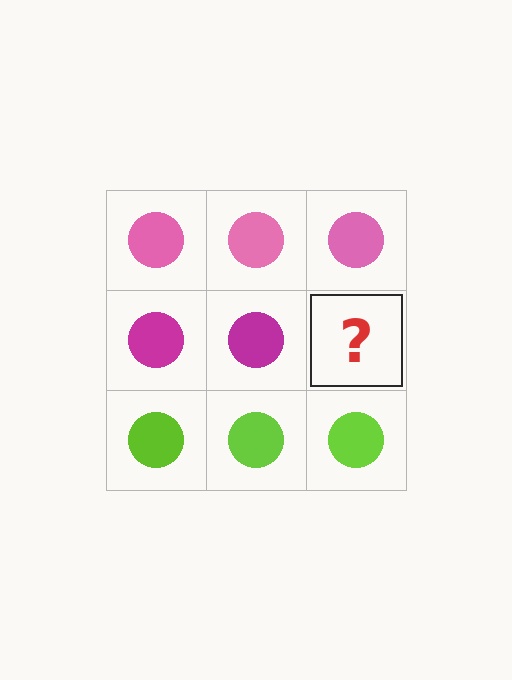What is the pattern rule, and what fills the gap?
The rule is that each row has a consistent color. The gap should be filled with a magenta circle.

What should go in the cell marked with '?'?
The missing cell should contain a magenta circle.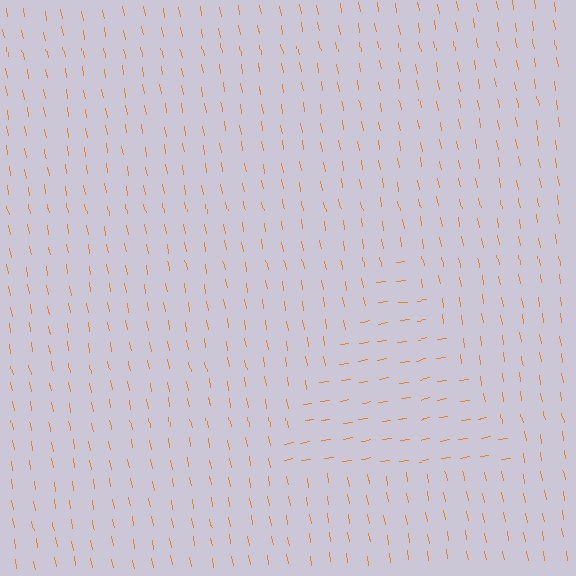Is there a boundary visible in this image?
Yes, there is a texture boundary formed by a change in line orientation.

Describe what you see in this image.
The image is filled with small orange line segments. A triangle region in the image has lines oriented differently from the surrounding lines, creating a visible texture boundary.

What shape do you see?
I see a triangle.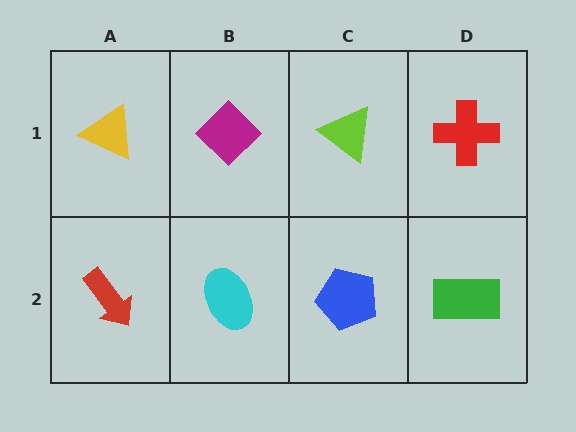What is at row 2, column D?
A green rectangle.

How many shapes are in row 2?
4 shapes.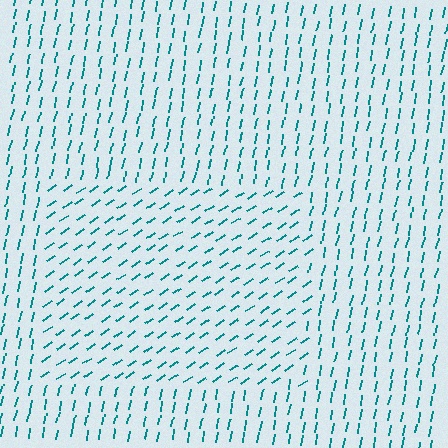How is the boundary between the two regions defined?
The boundary is defined purely by a change in line orientation (approximately 45 degrees difference). All lines are the same color and thickness.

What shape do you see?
I see a rectangle.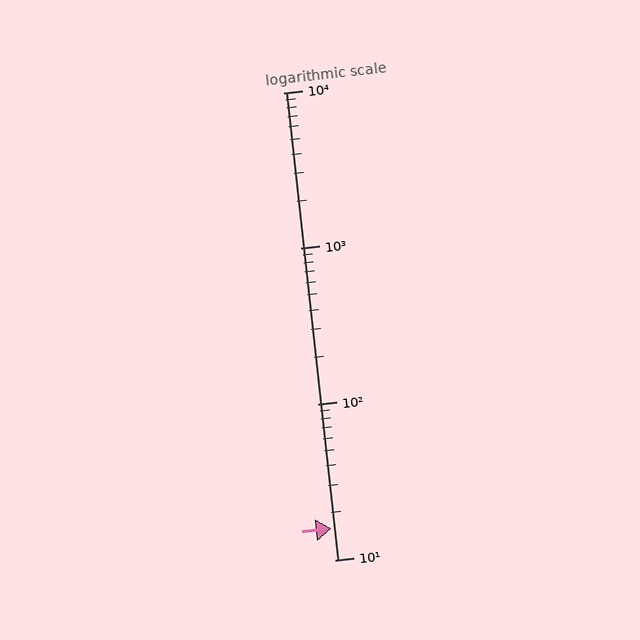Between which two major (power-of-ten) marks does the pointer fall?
The pointer is between 10 and 100.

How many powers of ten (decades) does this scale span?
The scale spans 3 decades, from 10 to 10000.